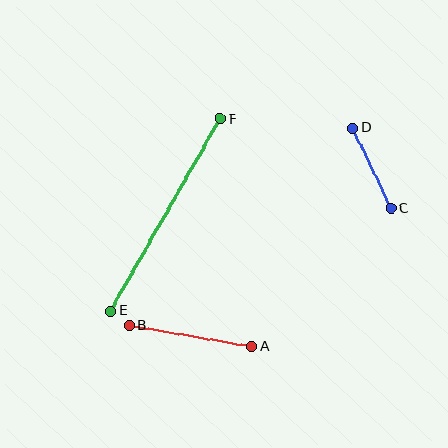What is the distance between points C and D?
The distance is approximately 89 pixels.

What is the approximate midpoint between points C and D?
The midpoint is at approximately (372, 168) pixels.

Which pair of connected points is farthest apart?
Points E and F are farthest apart.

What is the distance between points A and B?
The distance is approximately 124 pixels.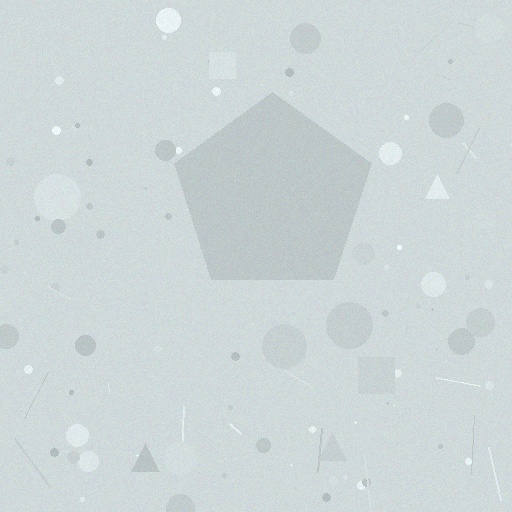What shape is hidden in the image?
A pentagon is hidden in the image.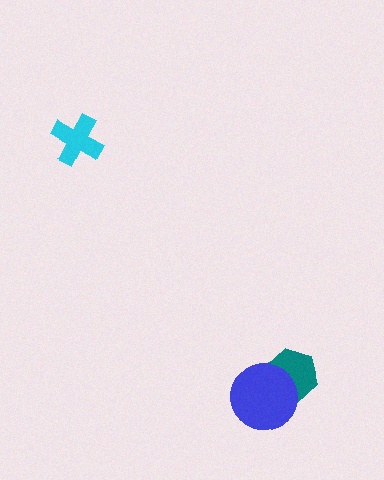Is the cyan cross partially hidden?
No, no other shape covers it.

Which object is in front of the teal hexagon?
The blue circle is in front of the teal hexagon.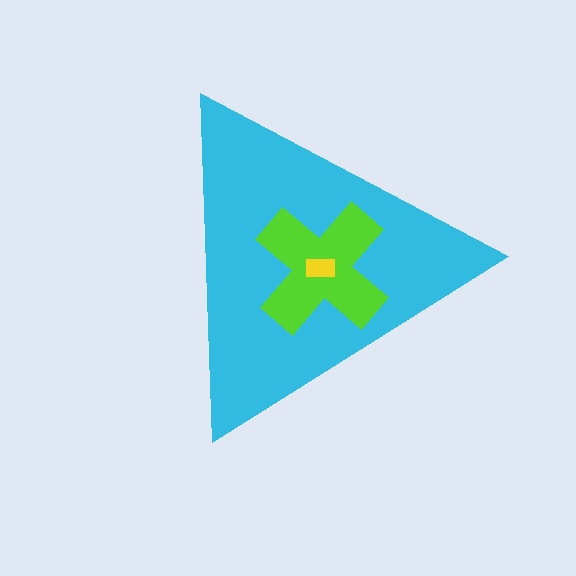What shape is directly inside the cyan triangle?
The lime cross.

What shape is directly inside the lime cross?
The yellow rectangle.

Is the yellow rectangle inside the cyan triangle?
Yes.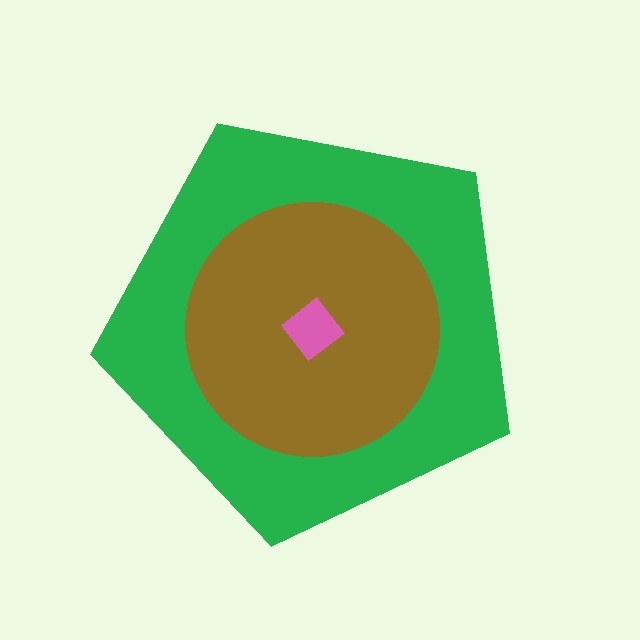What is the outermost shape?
The green pentagon.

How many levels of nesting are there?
3.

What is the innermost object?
The pink diamond.